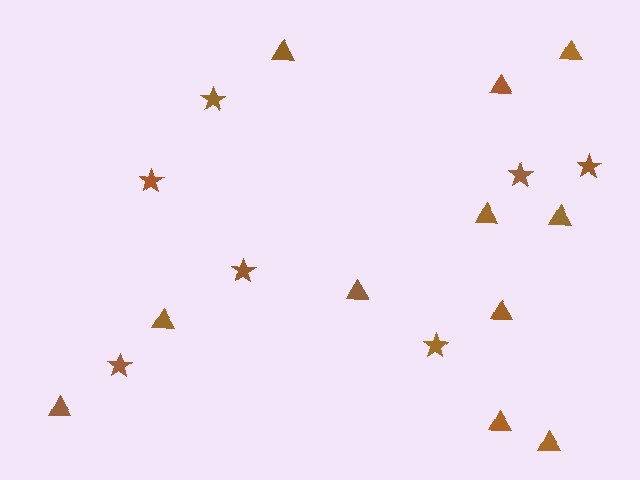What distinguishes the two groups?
There are 2 groups: one group of stars (7) and one group of triangles (11).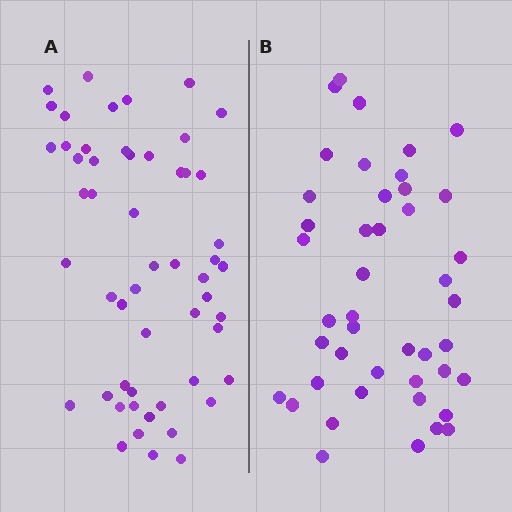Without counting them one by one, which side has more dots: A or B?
Region A (the left region) has more dots.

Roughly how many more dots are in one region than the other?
Region A has roughly 10 or so more dots than region B.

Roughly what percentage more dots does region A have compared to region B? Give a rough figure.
About 25% more.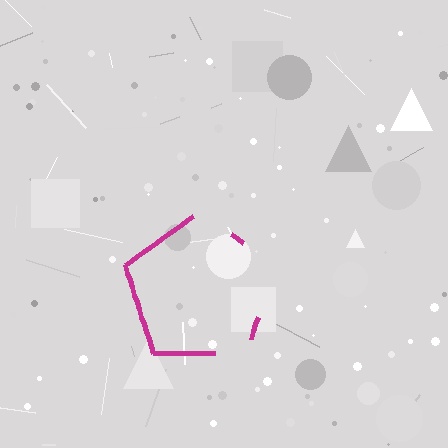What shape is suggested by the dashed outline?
The dashed outline suggests a pentagon.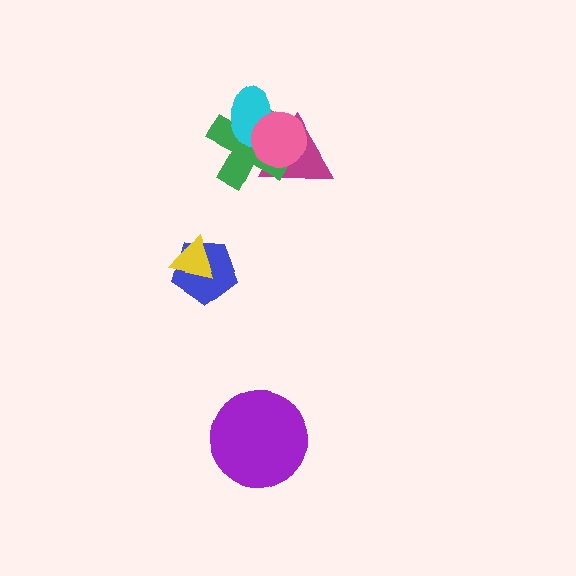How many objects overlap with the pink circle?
3 objects overlap with the pink circle.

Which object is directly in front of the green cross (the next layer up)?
The cyan ellipse is directly in front of the green cross.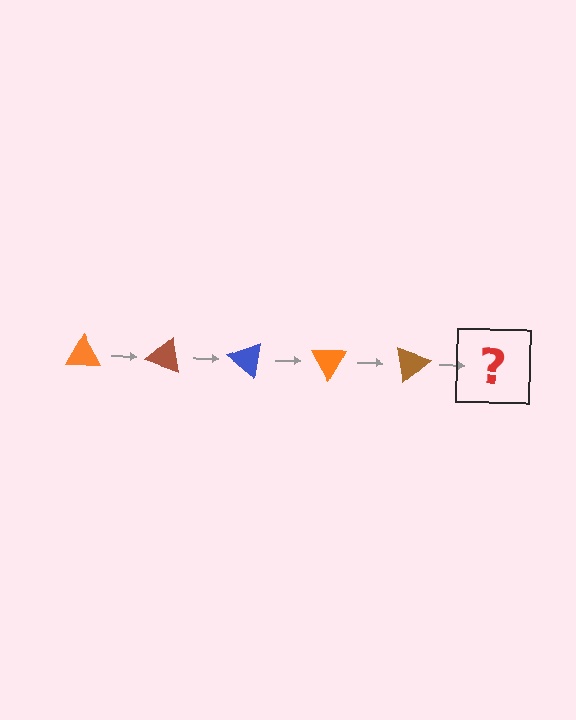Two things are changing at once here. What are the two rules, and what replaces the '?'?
The two rules are that it rotates 20 degrees each step and the color cycles through orange, brown, and blue. The '?' should be a blue triangle, rotated 100 degrees from the start.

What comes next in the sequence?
The next element should be a blue triangle, rotated 100 degrees from the start.